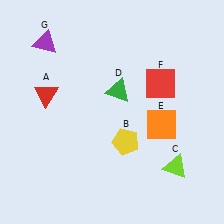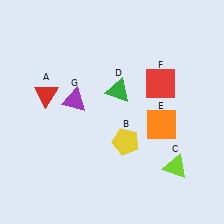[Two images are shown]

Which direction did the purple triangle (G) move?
The purple triangle (G) moved down.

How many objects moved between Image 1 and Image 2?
1 object moved between the two images.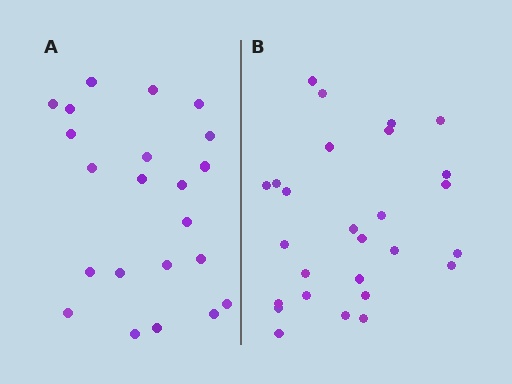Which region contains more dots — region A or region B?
Region B (the right region) has more dots.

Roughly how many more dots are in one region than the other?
Region B has about 5 more dots than region A.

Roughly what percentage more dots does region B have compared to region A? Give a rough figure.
About 25% more.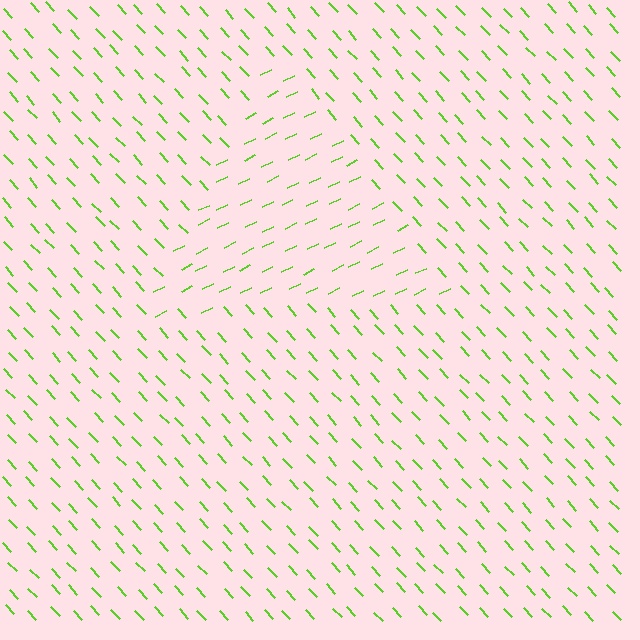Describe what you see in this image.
The image is filled with small lime line segments. A triangle region in the image has lines oriented differently from the surrounding lines, creating a visible texture boundary.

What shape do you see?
I see a triangle.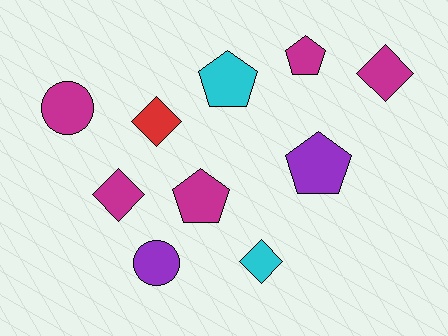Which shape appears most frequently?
Diamond, with 4 objects.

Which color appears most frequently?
Magenta, with 5 objects.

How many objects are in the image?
There are 10 objects.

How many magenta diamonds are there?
There are 2 magenta diamonds.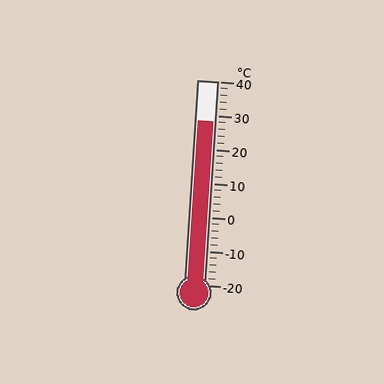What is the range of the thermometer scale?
The thermometer scale ranges from -20°C to 40°C.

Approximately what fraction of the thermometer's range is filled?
The thermometer is filled to approximately 80% of its range.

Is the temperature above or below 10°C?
The temperature is above 10°C.